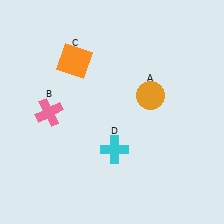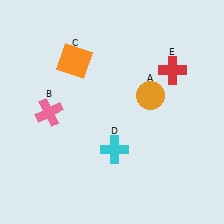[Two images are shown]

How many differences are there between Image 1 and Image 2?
There is 1 difference between the two images.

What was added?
A red cross (E) was added in Image 2.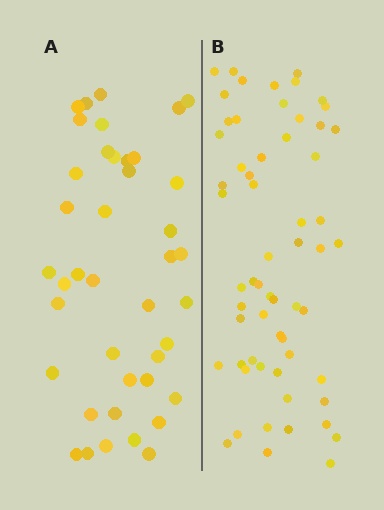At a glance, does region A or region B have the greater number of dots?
Region B (the right region) has more dots.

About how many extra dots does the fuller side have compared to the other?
Region B has approximately 20 more dots than region A.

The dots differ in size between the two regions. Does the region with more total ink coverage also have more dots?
No. Region A has more total ink coverage because its dots are larger, but region B actually contains more individual dots. Total area can be misleading — the number of items is what matters here.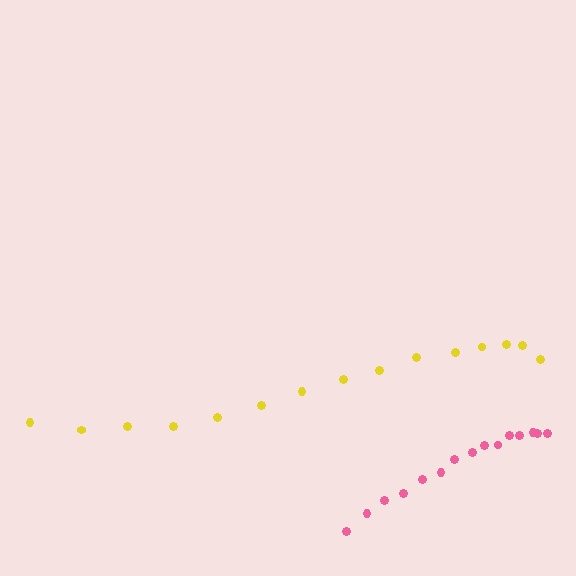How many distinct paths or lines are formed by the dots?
There are 2 distinct paths.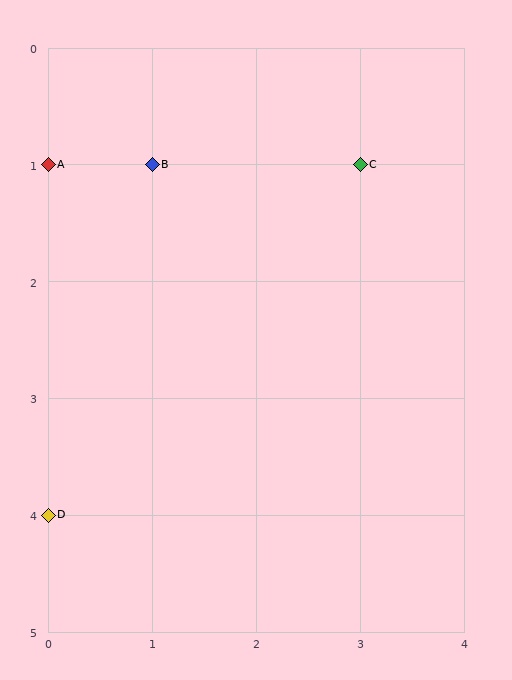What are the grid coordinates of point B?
Point B is at grid coordinates (1, 1).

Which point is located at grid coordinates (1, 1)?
Point B is at (1, 1).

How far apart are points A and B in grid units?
Points A and B are 1 column apart.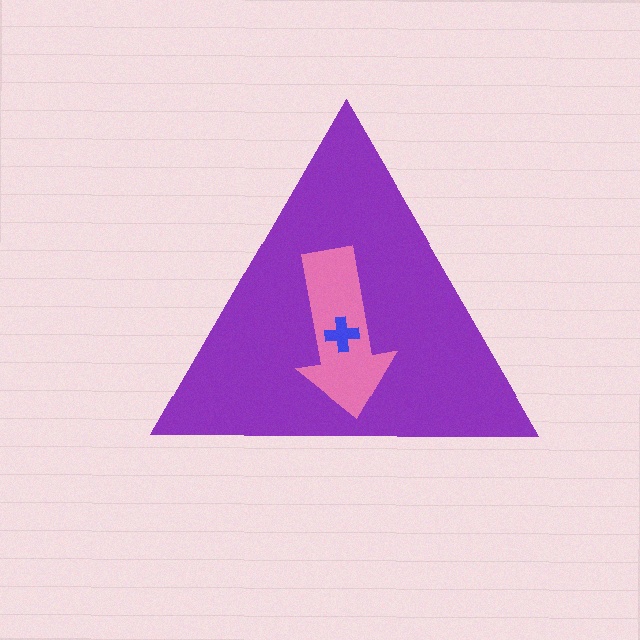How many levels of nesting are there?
3.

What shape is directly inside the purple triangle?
The pink arrow.